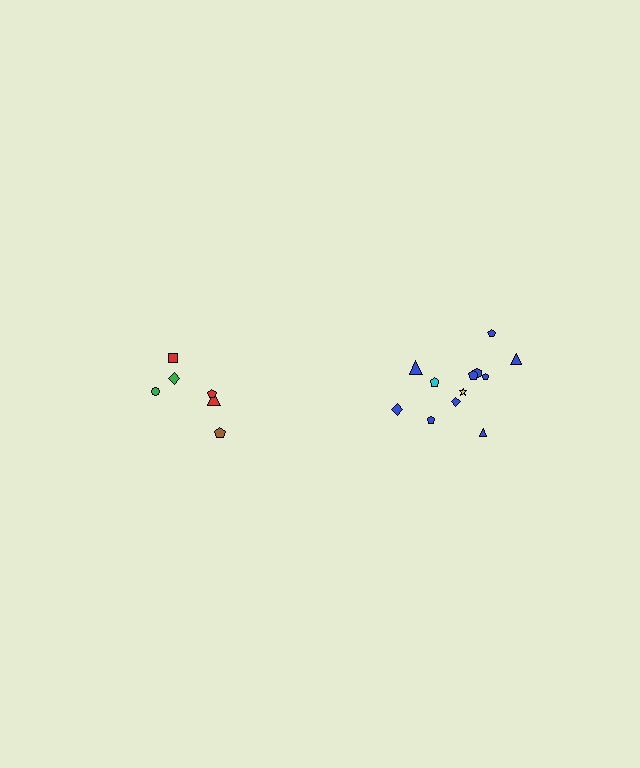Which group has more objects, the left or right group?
The right group.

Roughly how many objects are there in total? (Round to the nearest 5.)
Roughly 20 objects in total.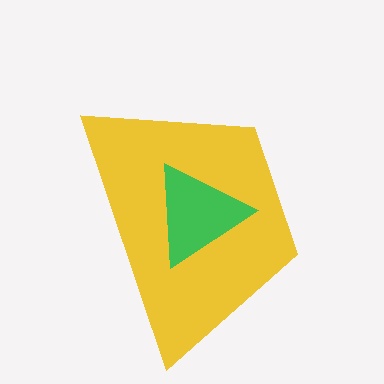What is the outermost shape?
The yellow trapezoid.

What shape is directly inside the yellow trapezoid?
The green triangle.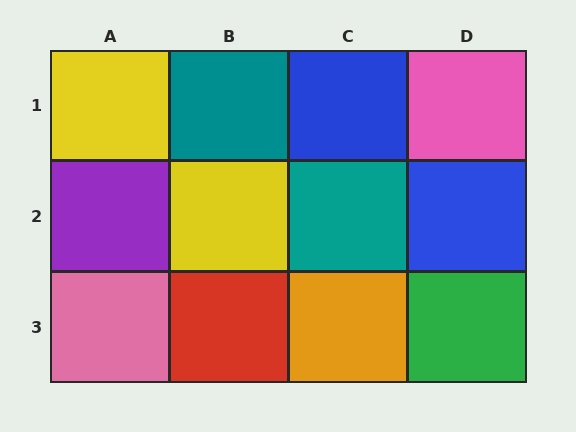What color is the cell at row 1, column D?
Pink.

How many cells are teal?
2 cells are teal.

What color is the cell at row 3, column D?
Green.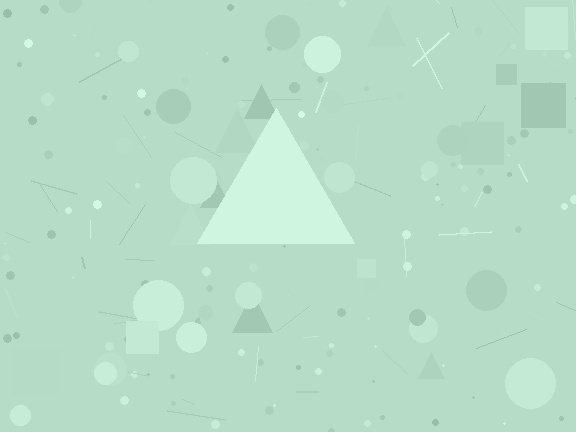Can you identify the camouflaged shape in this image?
The camouflaged shape is a triangle.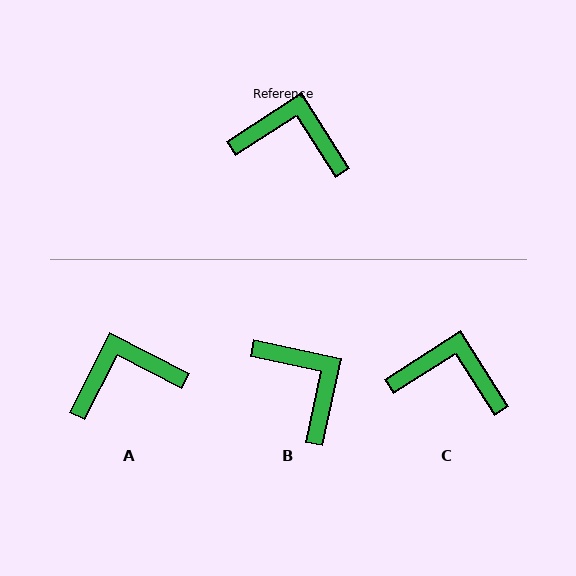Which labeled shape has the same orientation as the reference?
C.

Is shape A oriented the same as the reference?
No, it is off by about 30 degrees.